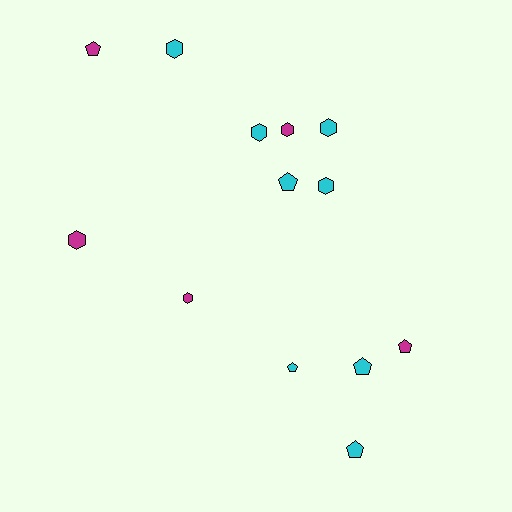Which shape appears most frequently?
Hexagon, with 7 objects.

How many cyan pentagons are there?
There are 4 cyan pentagons.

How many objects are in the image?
There are 13 objects.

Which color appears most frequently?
Cyan, with 8 objects.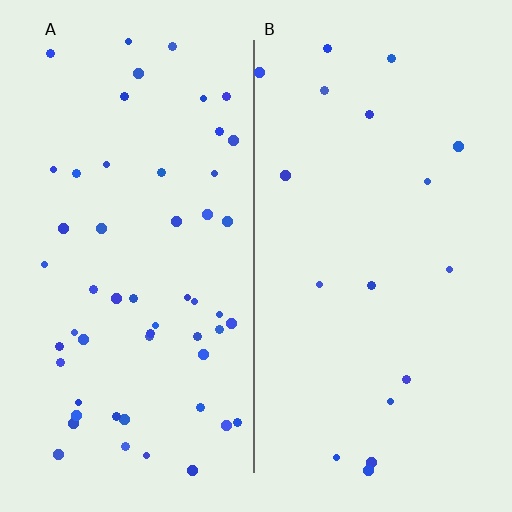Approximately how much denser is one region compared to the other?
Approximately 3.1× — region A over region B.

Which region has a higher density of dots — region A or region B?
A (the left).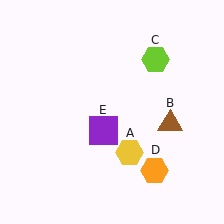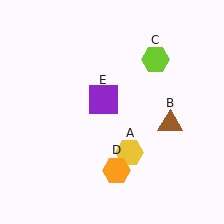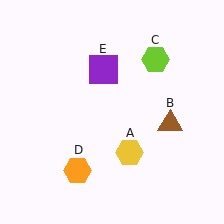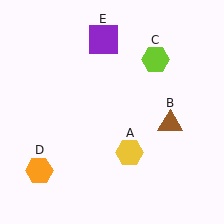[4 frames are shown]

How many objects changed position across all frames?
2 objects changed position: orange hexagon (object D), purple square (object E).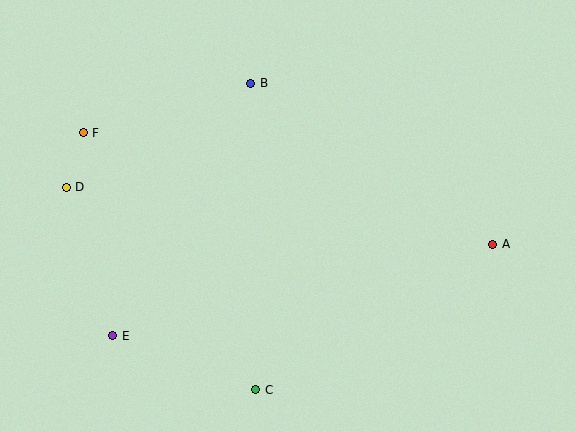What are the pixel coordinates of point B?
Point B is at (251, 83).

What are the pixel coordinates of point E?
Point E is at (113, 336).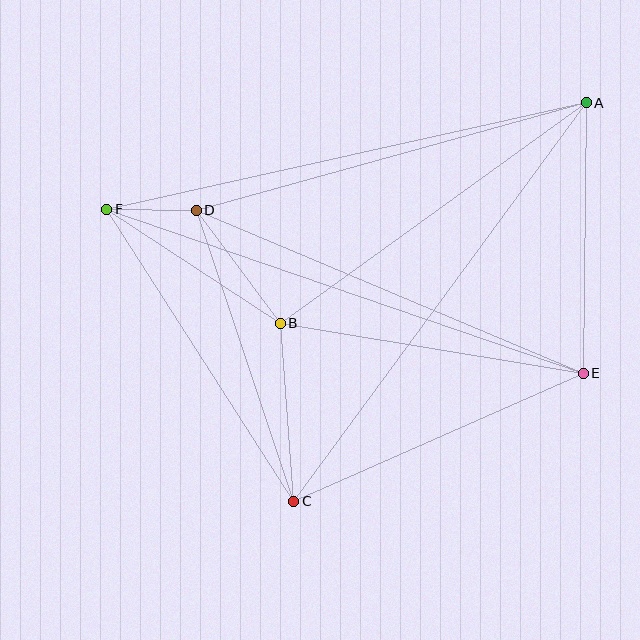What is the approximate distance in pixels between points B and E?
The distance between B and E is approximately 307 pixels.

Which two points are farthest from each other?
Points E and F are farthest from each other.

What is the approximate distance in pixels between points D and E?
The distance between D and E is approximately 420 pixels.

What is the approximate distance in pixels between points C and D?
The distance between C and D is approximately 307 pixels.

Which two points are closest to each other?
Points D and F are closest to each other.